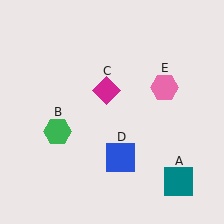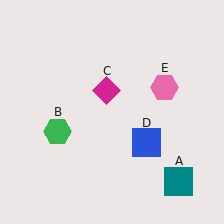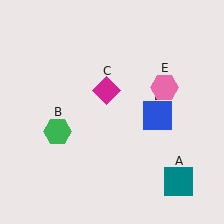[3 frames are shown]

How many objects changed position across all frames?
1 object changed position: blue square (object D).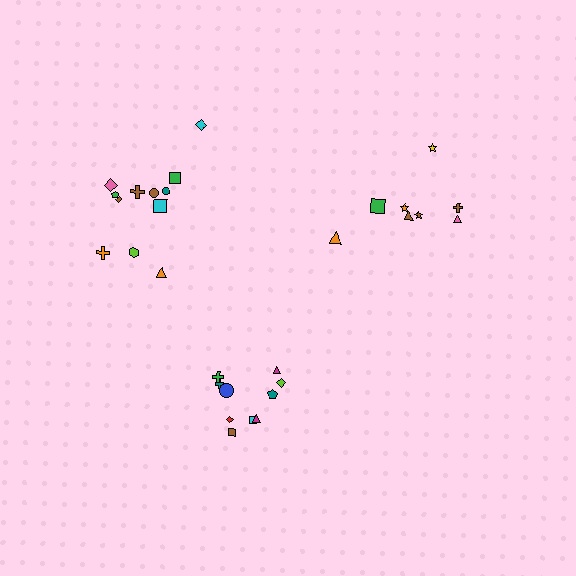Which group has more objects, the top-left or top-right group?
The top-left group.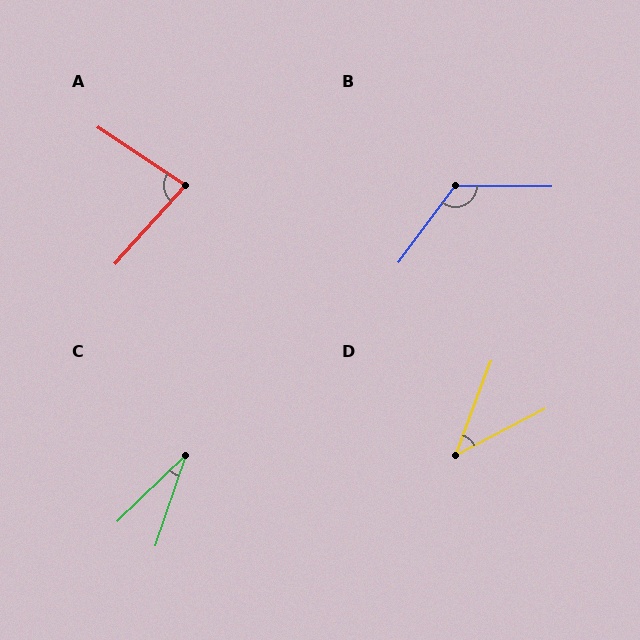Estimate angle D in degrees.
Approximately 42 degrees.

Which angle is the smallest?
C, at approximately 27 degrees.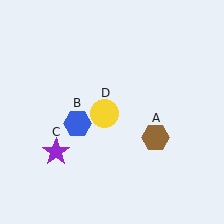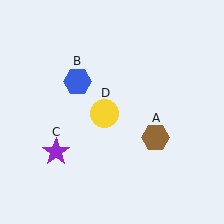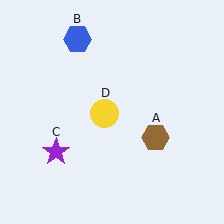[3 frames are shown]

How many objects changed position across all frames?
1 object changed position: blue hexagon (object B).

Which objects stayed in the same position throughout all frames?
Brown hexagon (object A) and purple star (object C) and yellow circle (object D) remained stationary.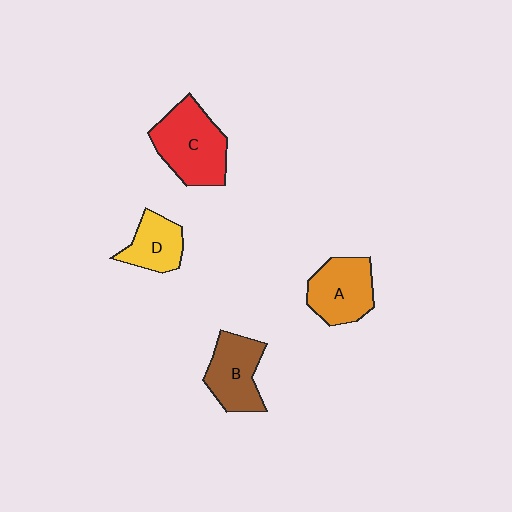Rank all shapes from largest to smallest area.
From largest to smallest: C (red), A (orange), B (brown), D (yellow).